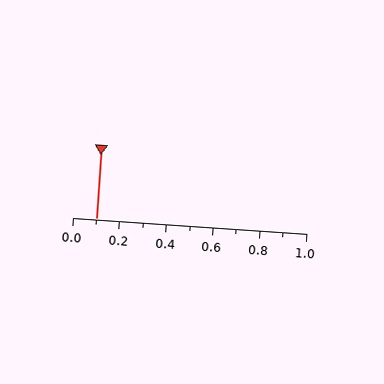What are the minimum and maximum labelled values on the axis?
The axis runs from 0.0 to 1.0.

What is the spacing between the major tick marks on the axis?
The major ticks are spaced 0.2 apart.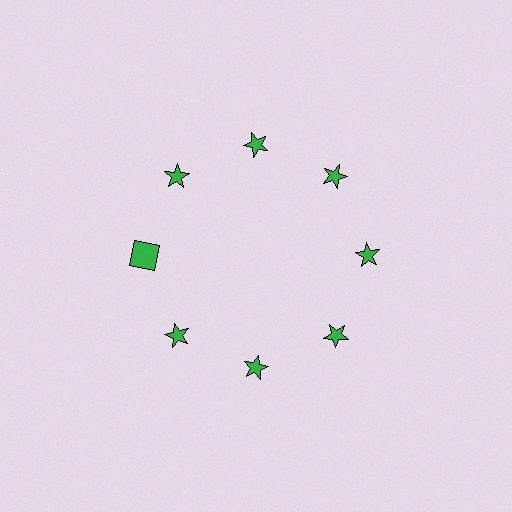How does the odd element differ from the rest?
It has a different shape: square instead of star.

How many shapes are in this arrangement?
There are 8 shapes arranged in a ring pattern.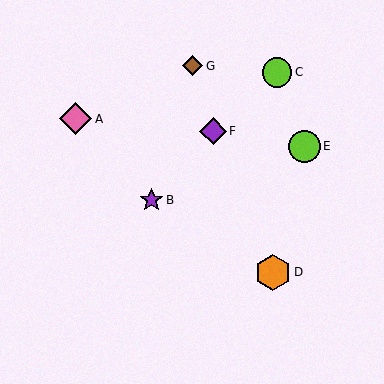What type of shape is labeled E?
Shape E is a lime circle.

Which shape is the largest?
The orange hexagon (labeled D) is the largest.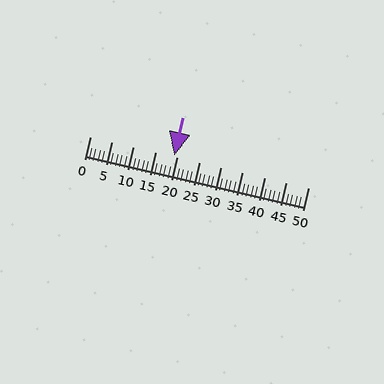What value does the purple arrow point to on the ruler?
The purple arrow points to approximately 19.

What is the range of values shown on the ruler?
The ruler shows values from 0 to 50.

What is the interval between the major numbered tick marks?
The major tick marks are spaced 5 units apart.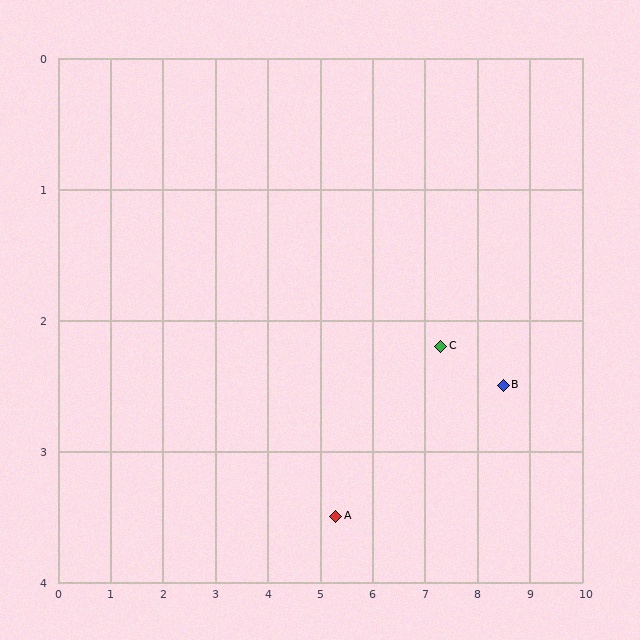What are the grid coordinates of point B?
Point B is at approximately (8.5, 2.5).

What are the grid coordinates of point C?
Point C is at approximately (7.3, 2.2).